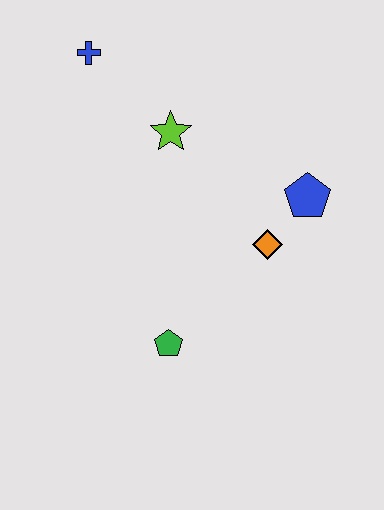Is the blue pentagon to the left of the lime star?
No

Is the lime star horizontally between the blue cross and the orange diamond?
Yes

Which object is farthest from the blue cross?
The green pentagon is farthest from the blue cross.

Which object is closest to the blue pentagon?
The orange diamond is closest to the blue pentagon.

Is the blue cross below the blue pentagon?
No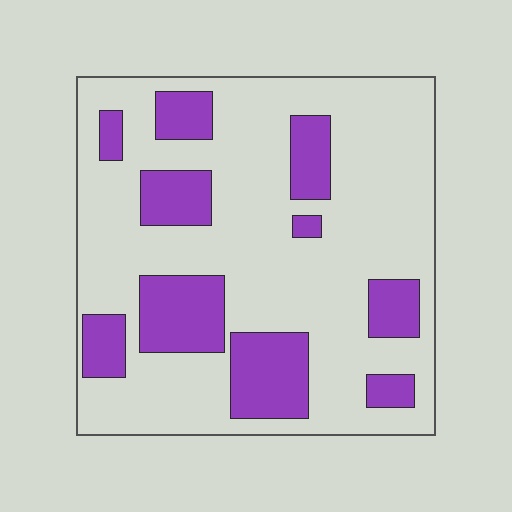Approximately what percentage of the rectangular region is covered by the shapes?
Approximately 25%.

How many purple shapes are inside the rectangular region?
10.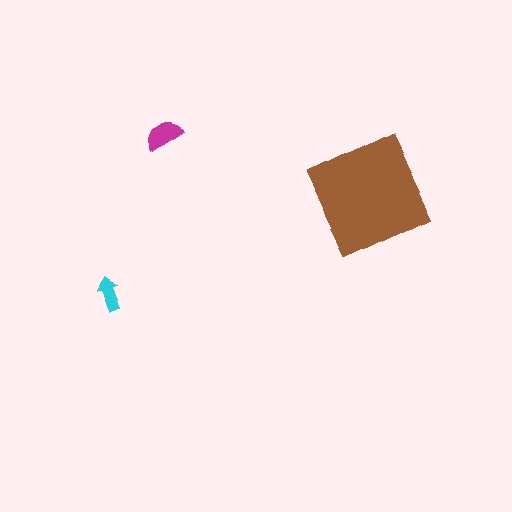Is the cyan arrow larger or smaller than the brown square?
Smaller.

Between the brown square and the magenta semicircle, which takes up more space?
The brown square.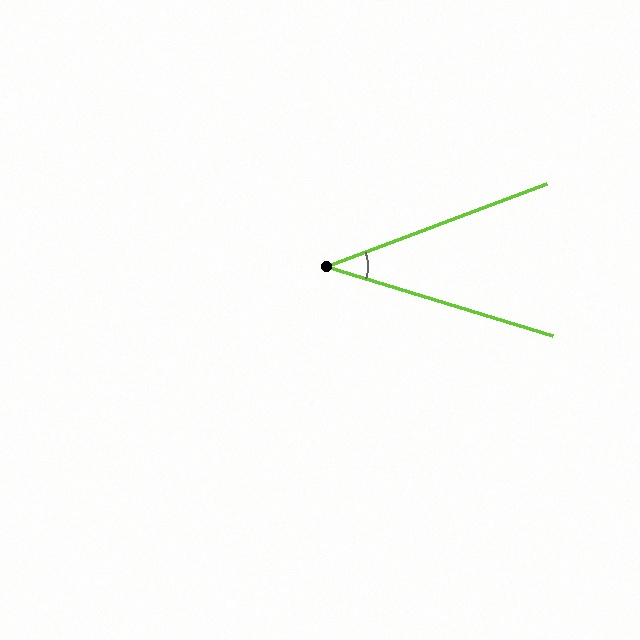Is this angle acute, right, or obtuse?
It is acute.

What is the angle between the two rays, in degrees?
Approximately 38 degrees.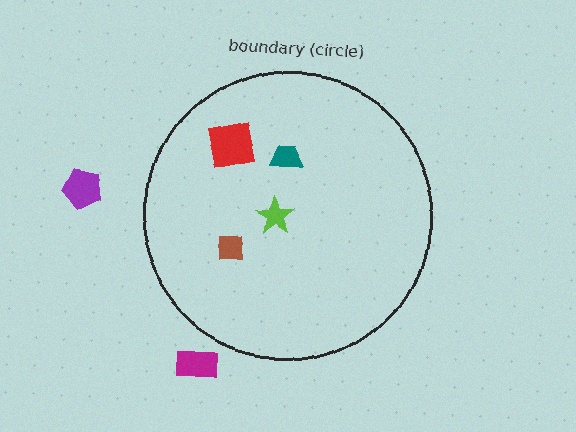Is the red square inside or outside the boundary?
Inside.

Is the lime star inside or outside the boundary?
Inside.